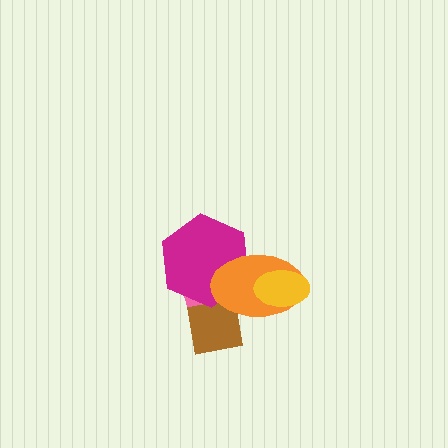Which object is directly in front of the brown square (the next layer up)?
The magenta hexagon is directly in front of the brown square.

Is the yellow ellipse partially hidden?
No, no other shape covers it.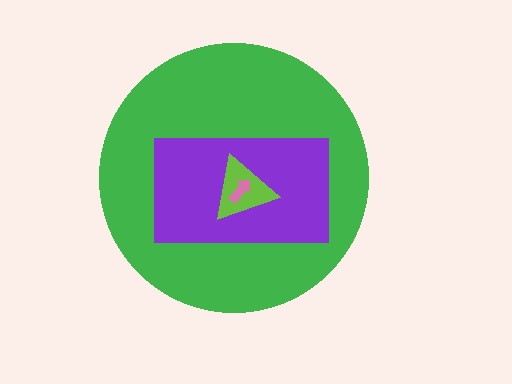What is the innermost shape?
The pink arrow.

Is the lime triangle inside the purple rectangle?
Yes.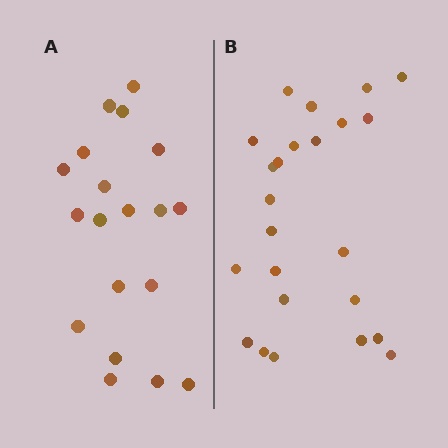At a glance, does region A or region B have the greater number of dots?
Region B (the right region) has more dots.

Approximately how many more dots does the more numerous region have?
Region B has about 5 more dots than region A.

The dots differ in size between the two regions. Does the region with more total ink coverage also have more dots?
No. Region A has more total ink coverage because its dots are larger, but region B actually contains more individual dots. Total area can be misleading — the number of items is what matters here.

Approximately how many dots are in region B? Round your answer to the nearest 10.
About 20 dots. (The exact count is 24, which rounds to 20.)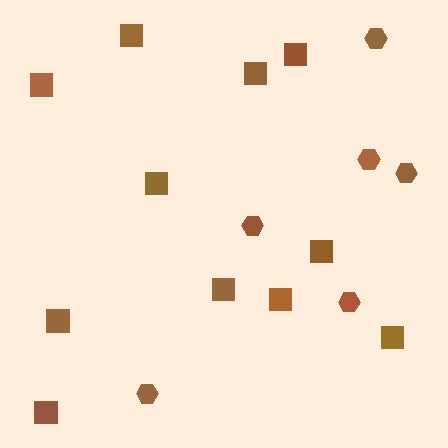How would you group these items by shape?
There are 2 groups: one group of squares (11) and one group of hexagons (6).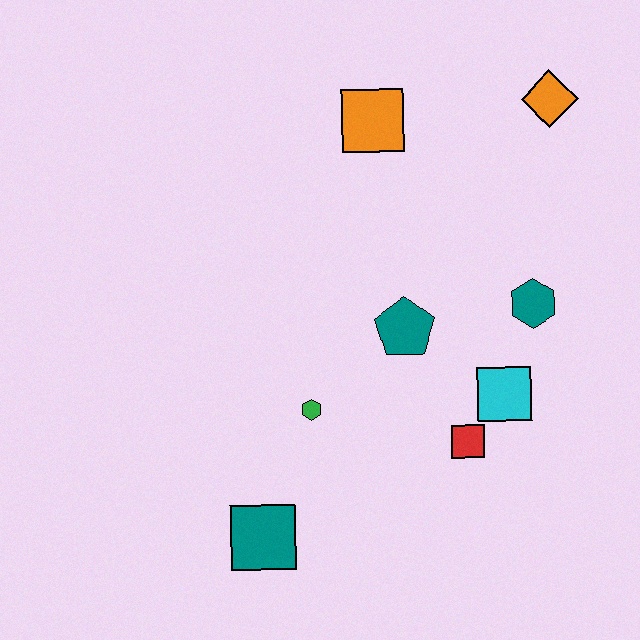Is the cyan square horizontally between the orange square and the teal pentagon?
No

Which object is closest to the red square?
The cyan square is closest to the red square.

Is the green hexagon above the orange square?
No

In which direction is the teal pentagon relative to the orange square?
The teal pentagon is below the orange square.